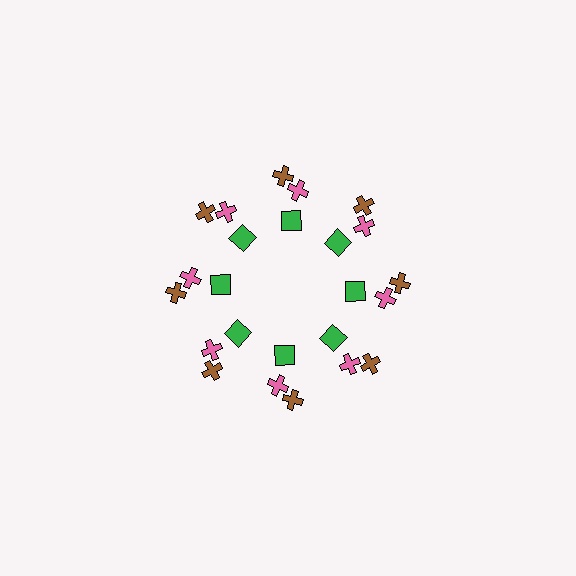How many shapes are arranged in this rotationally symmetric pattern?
There are 24 shapes, arranged in 8 groups of 3.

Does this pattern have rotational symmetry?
Yes, this pattern has 8-fold rotational symmetry. It looks the same after rotating 45 degrees around the center.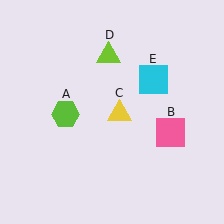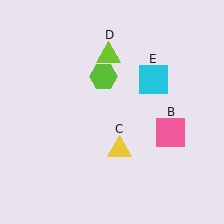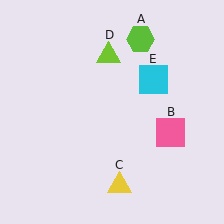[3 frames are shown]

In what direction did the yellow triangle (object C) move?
The yellow triangle (object C) moved down.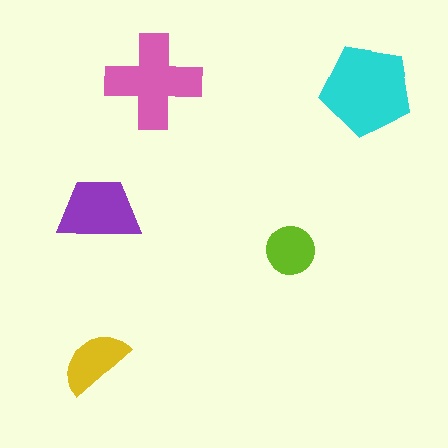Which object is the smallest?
The lime circle.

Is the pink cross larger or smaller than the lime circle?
Larger.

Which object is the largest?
The cyan pentagon.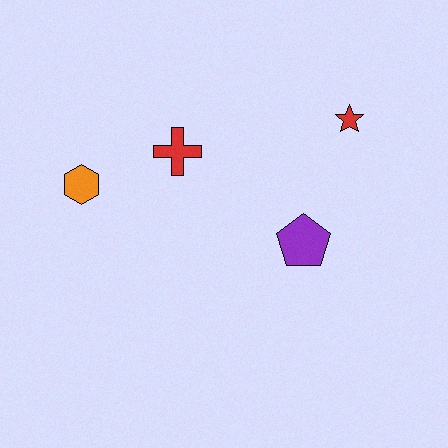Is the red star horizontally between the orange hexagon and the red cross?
No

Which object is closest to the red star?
The purple pentagon is closest to the red star.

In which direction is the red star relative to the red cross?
The red star is to the right of the red cross.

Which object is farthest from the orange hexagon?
The red star is farthest from the orange hexagon.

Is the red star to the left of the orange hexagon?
No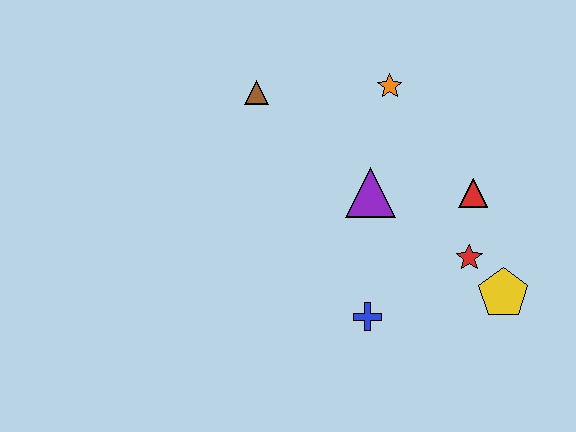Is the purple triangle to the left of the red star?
Yes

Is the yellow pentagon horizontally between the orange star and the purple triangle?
No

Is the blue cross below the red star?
Yes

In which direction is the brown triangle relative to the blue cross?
The brown triangle is above the blue cross.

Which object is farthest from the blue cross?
The brown triangle is farthest from the blue cross.